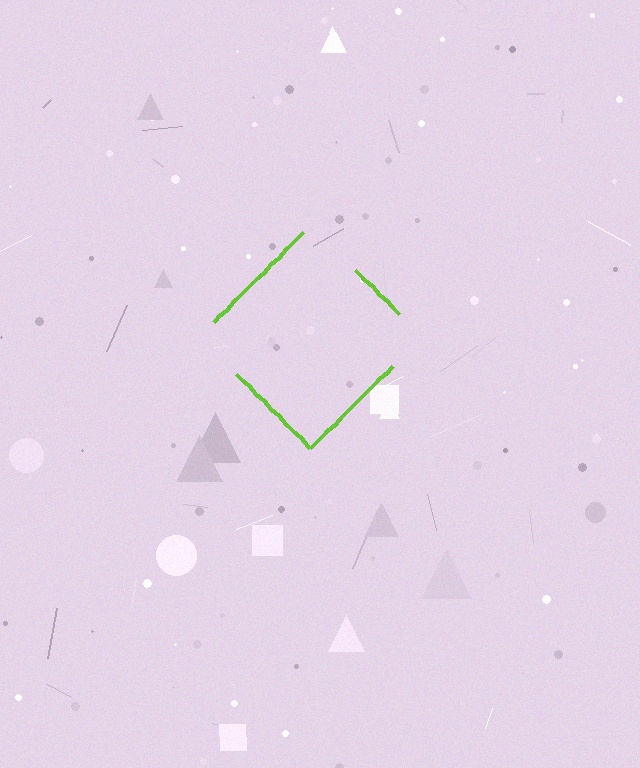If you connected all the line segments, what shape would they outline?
They would outline a diamond.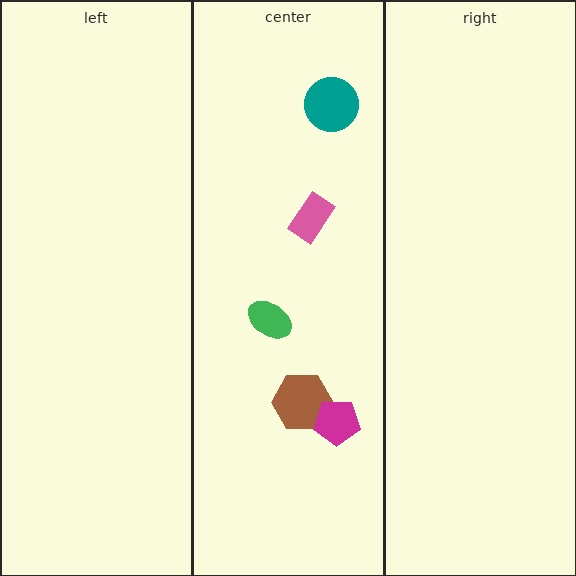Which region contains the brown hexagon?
The center region.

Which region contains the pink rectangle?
The center region.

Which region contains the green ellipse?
The center region.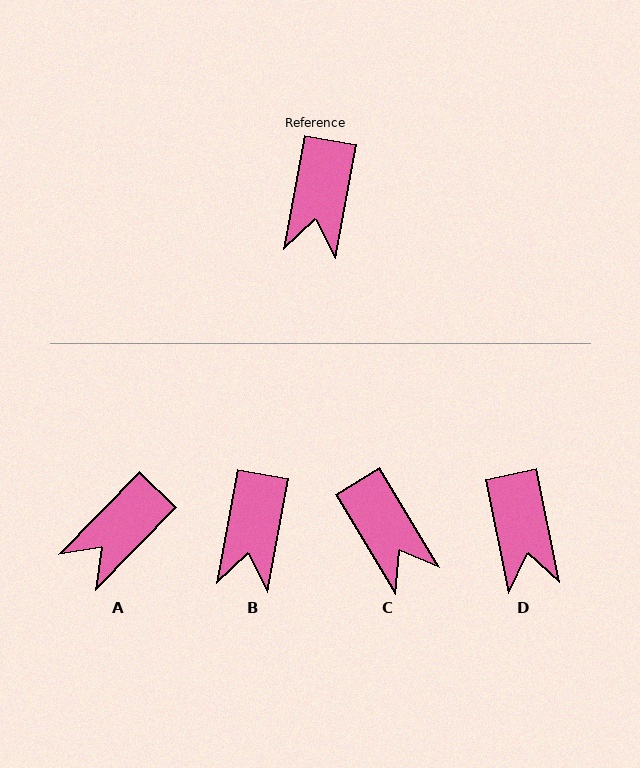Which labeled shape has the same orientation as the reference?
B.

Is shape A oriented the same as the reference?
No, it is off by about 34 degrees.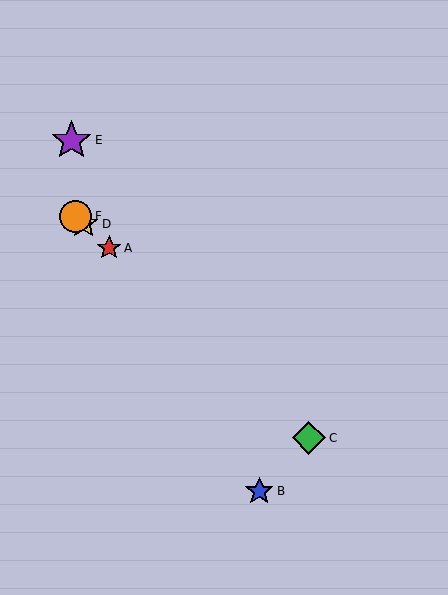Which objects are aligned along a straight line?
Objects A, C, D, F are aligned along a straight line.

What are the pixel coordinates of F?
Object F is at (76, 216).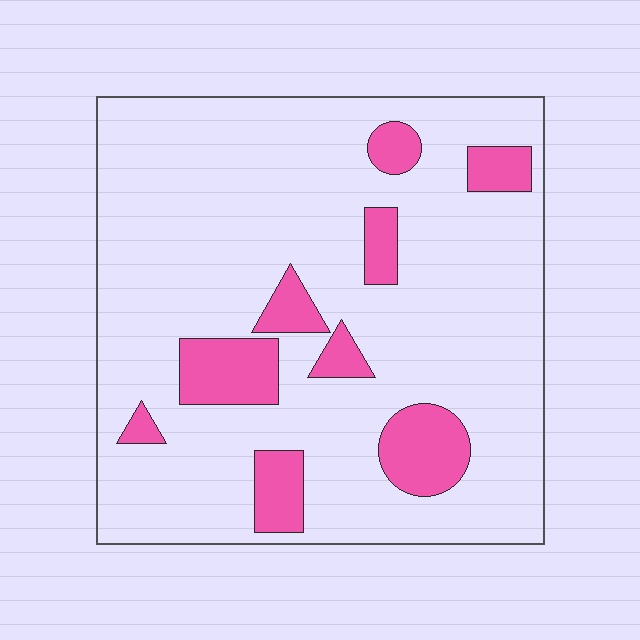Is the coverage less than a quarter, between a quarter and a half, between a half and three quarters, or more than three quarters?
Less than a quarter.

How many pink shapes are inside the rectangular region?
9.